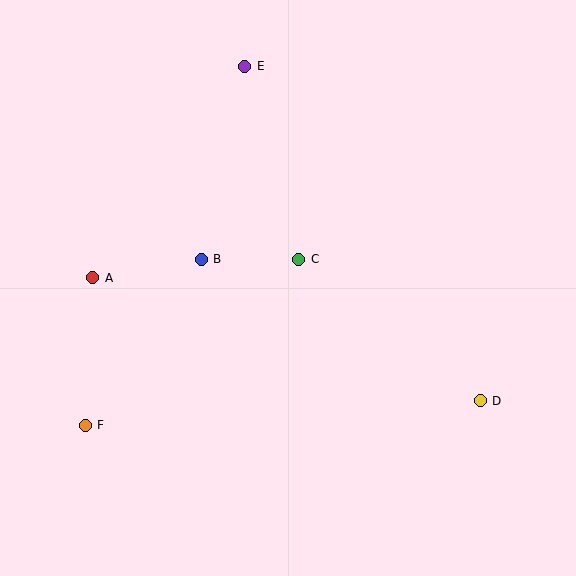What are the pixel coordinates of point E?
Point E is at (245, 66).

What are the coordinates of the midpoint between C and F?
The midpoint between C and F is at (192, 342).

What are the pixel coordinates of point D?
Point D is at (480, 401).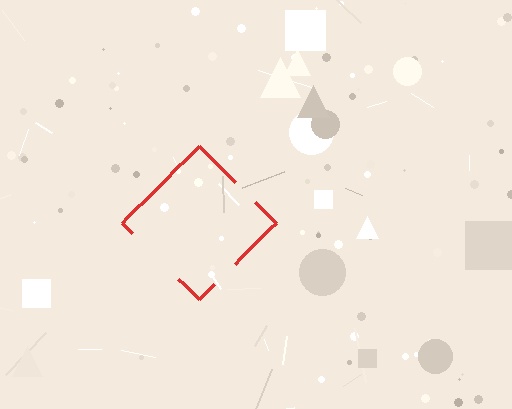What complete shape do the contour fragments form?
The contour fragments form a diamond.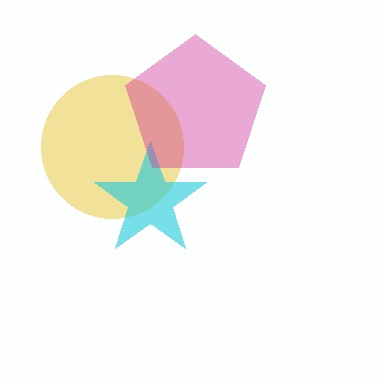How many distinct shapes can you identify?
There are 3 distinct shapes: a yellow circle, a cyan star, a magenta pentagon.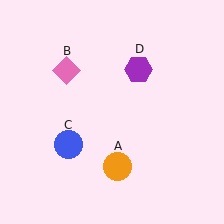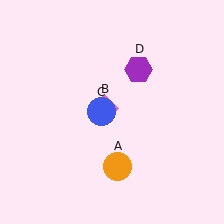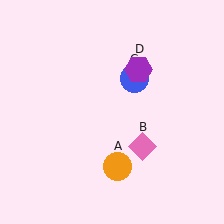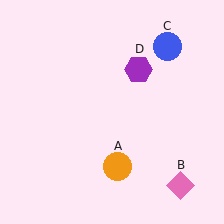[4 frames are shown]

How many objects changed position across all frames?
2 objects changed position: pink diamond (object B), blue circle (object C).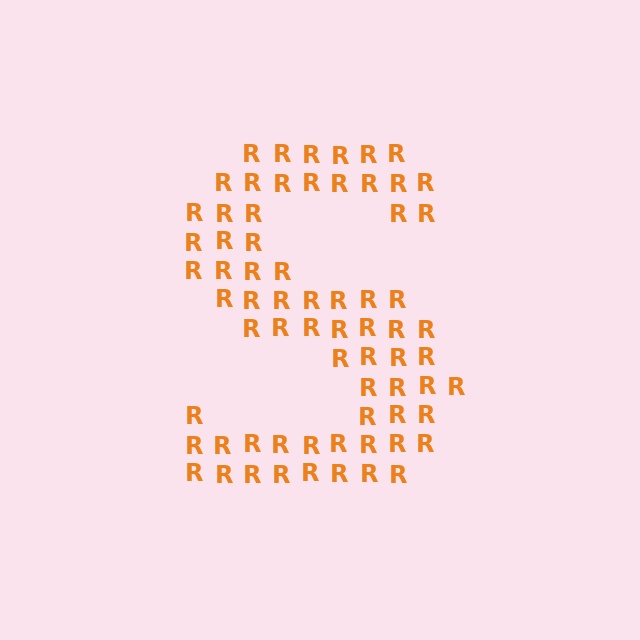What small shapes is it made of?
It is made of small letter R's.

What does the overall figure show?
The overall figure shows the letter S.